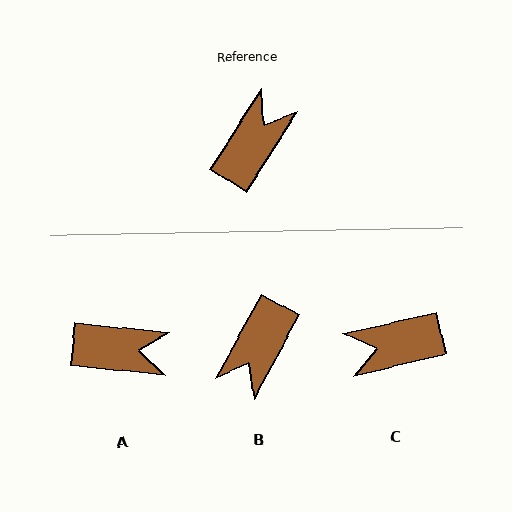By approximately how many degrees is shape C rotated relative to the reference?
Approximately 136 degrees counter-clockwise.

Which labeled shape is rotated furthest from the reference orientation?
B, about 176 degrees away.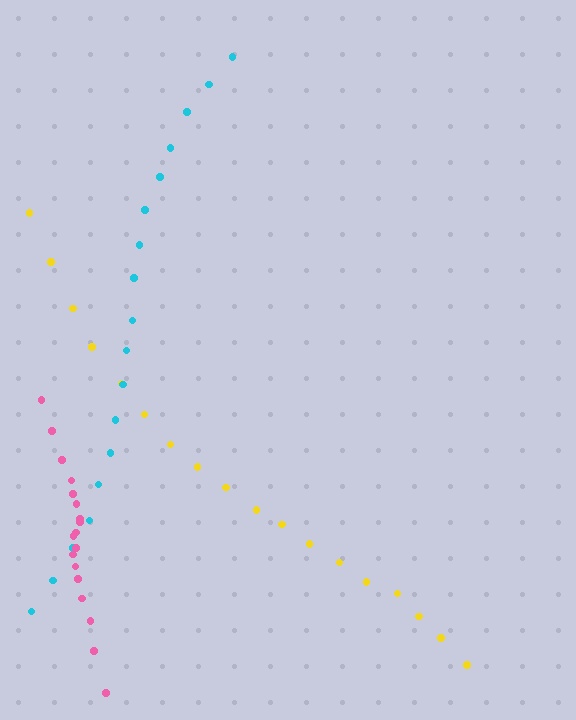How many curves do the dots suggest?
There are 3 distinct paths.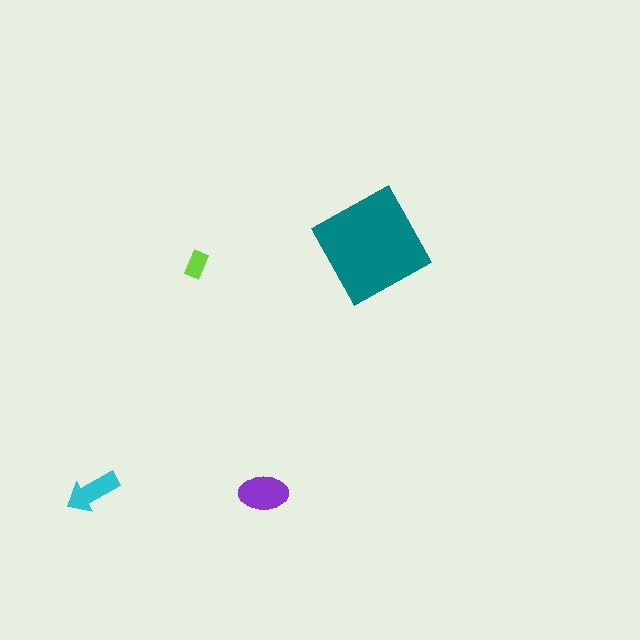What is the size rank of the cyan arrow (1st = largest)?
3rd.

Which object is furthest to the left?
The cyan arrow is leftmost.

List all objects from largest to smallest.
The teal diamond, the purple ellipse, the cyan arrow, the lime rectangle.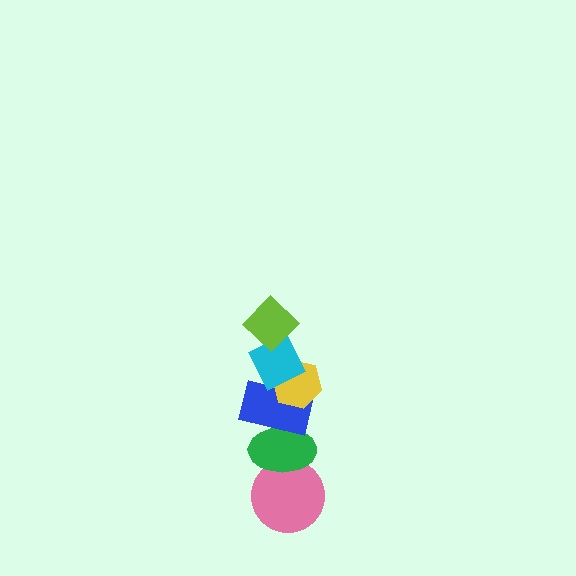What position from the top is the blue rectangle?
The blue rectangle is 4th from the top.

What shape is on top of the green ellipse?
The blue rectangle is on top of the green ellipse.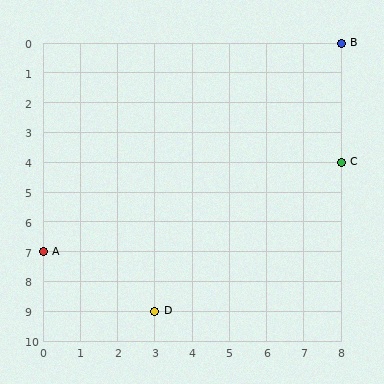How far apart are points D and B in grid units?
Points D and B are 5 columns and 9 rows apart (about 10.3 grid units diagonally).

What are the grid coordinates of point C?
Point C is at grid coordinates (8, 4).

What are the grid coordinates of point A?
Point A is at grid coordinates (0, 7).